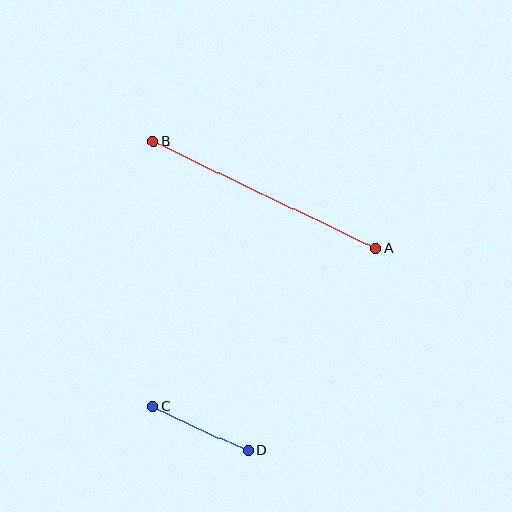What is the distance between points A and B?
The distance is approximately 246 pixels.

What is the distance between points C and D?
The distance is approximately 105 pixels.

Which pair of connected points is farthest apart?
Points A and B are farthest apart.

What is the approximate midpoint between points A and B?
The midpoint is at approximately (264, 195) pixels.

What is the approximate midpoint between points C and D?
The midpoint is at approximately (200, 428) pixels.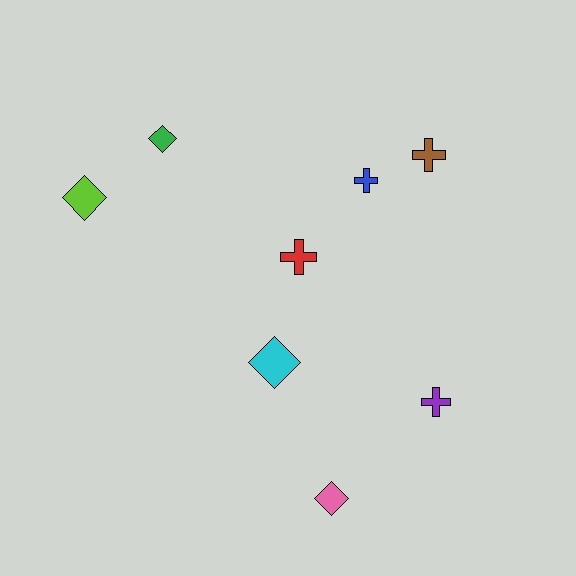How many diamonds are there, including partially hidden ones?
There are 4 diamonds.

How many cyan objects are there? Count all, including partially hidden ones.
There is 1 cyan object.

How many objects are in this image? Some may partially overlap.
There are 8 objects.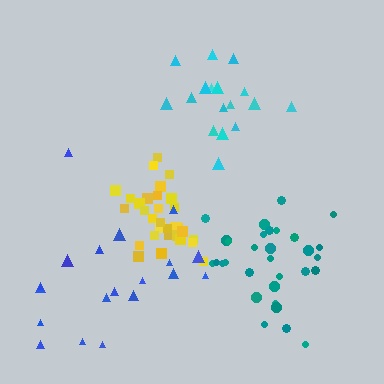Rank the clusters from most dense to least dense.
yellow, teal, cyan, blue.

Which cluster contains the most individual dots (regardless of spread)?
Yellow (33).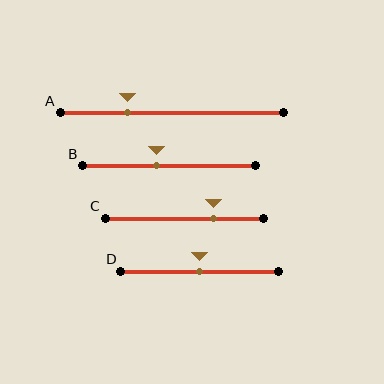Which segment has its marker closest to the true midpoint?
Segment D has its marker closest to the true midpoint.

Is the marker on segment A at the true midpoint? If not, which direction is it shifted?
No, the marker on segment A is shifted to the left by about 20% of the segment length.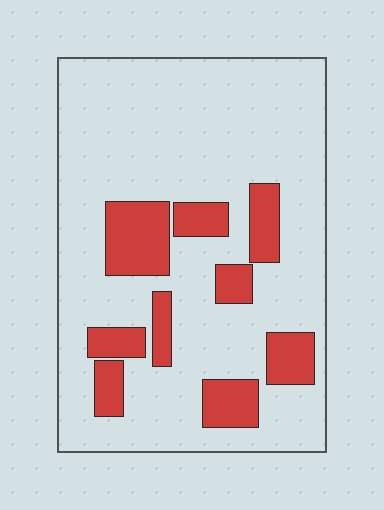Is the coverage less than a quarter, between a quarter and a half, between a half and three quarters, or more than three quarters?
Less than a quarter.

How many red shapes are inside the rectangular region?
9.